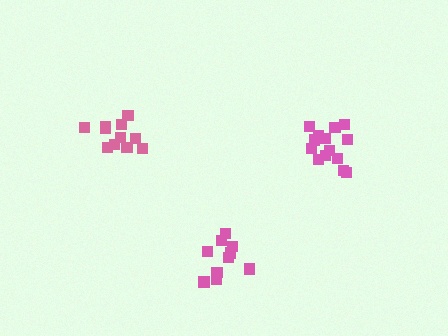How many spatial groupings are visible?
There are 3 spatial groupings.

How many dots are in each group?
Group 1: 14 dots, Group 2: 10 dots, Group 3: 11 dots (35 total).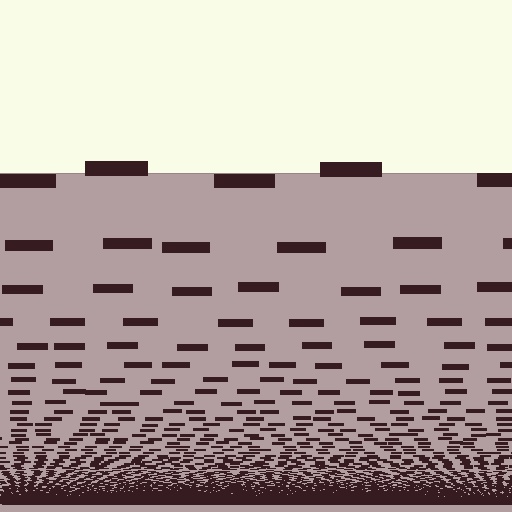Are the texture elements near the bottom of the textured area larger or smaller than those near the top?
Smaller. The gradient is inverted — elements near the bottom are smaller and denser.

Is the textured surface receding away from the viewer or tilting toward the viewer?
The surface appears to tilt toward the viewer. Texture elements get larger and sparser toward the top.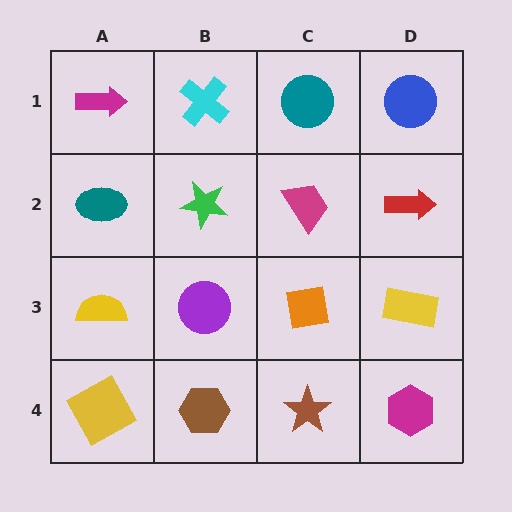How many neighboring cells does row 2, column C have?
4.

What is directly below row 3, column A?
A yellow square.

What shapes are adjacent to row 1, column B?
A green star (row 2, column B), a magenta arrow (row 1, column A), a teal circle (row 1, column C).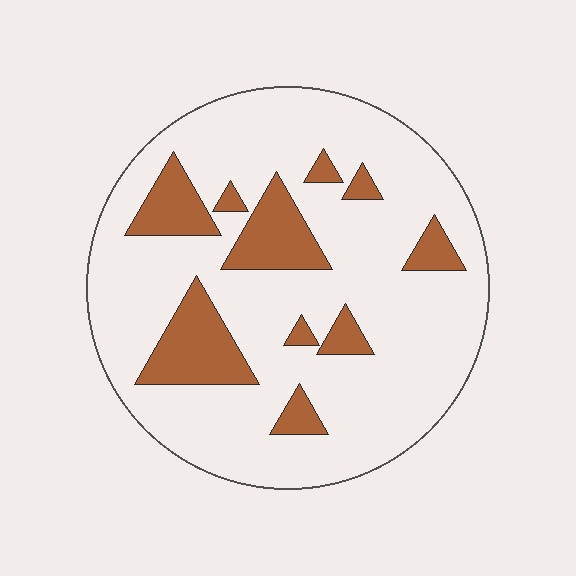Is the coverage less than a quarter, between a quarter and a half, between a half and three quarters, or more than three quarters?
Less than a quarter.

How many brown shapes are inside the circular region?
10.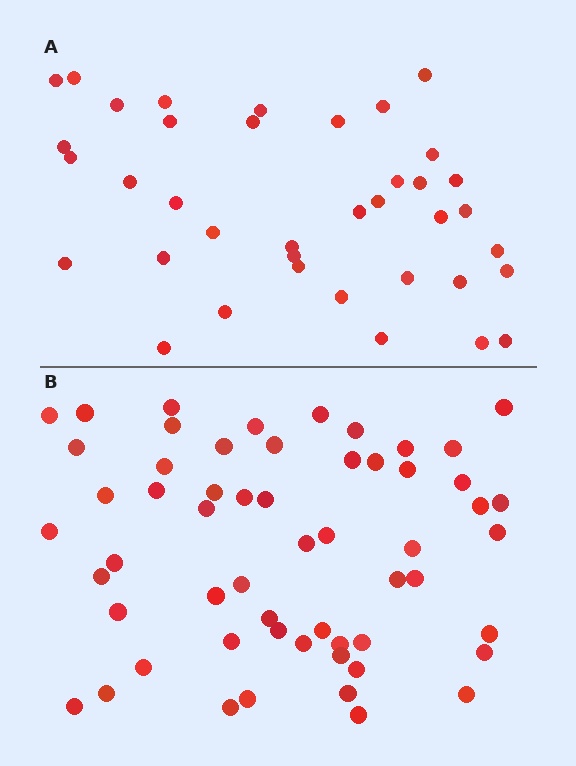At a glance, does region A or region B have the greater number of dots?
Region B (the bottom region) has more dots.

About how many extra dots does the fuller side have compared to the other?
Region B has approximately 20 more dots than region A.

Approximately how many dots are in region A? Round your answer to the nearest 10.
About 40 dots. (The exact count is 38, which rounds to 40.)